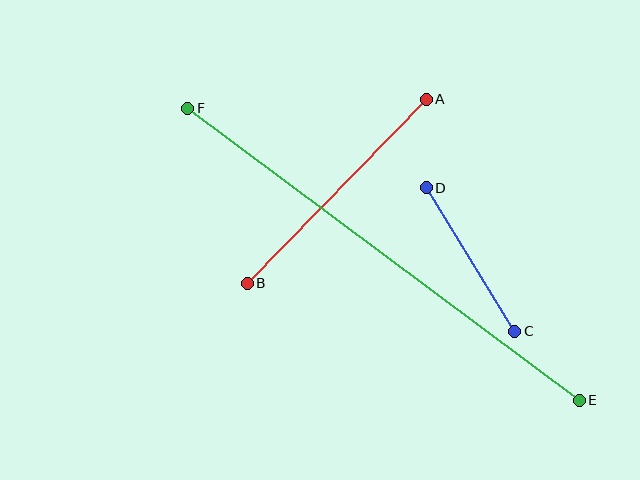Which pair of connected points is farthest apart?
Points E and F are farthest apart.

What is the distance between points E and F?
The distance is approximately 488 pixels.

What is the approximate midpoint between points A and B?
The midpoint is at approximately (337, 191) pixels.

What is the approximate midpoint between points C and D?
The midpoint is at approximately (471, 259) pixels.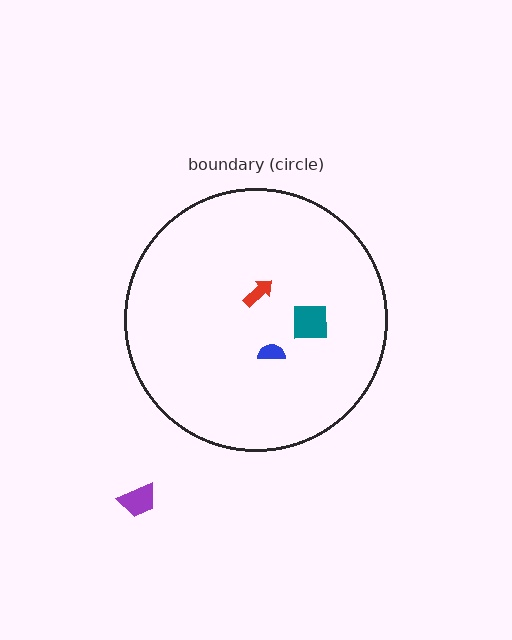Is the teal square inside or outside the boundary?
Inside.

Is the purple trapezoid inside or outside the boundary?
Outside.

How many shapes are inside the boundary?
3 inside, 1 outside.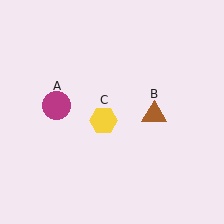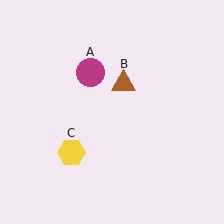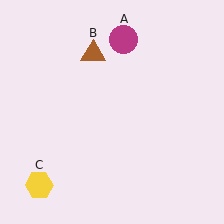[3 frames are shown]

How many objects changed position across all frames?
3 objects changed position: magenta circle (object A), brown triangle (object B), yellow hexagon (object C).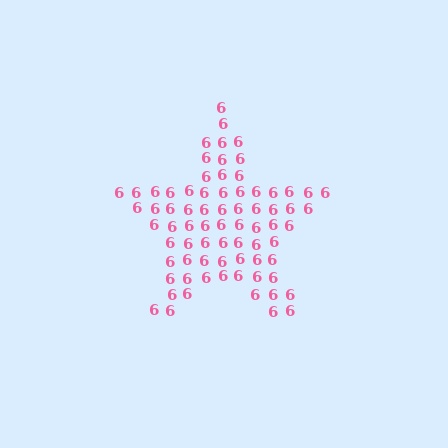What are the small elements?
The small elements are digit 6's.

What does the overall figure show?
The overall figure shows a star.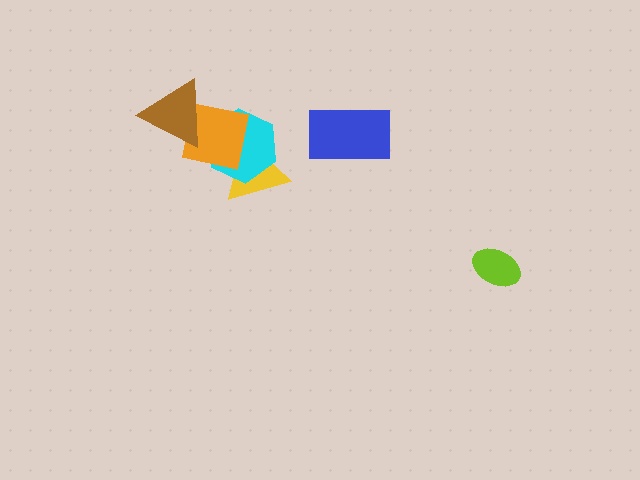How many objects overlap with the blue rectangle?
0 objects overlap with the blue rectangle.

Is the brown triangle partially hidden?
No, no other shape covers it.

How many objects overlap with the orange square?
3 objects overlap with the orange square.